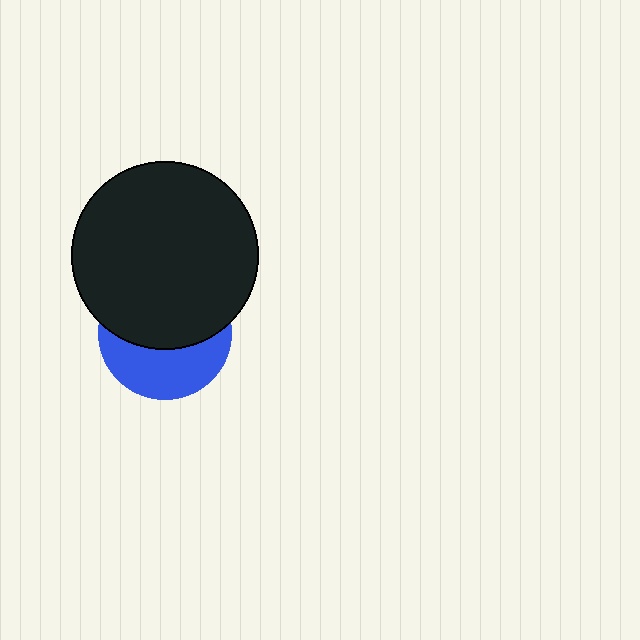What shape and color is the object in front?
The object in front is a black circle.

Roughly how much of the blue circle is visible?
A small part of it is visible (roughly 42%).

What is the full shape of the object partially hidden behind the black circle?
The partially hidden object is a blue circle.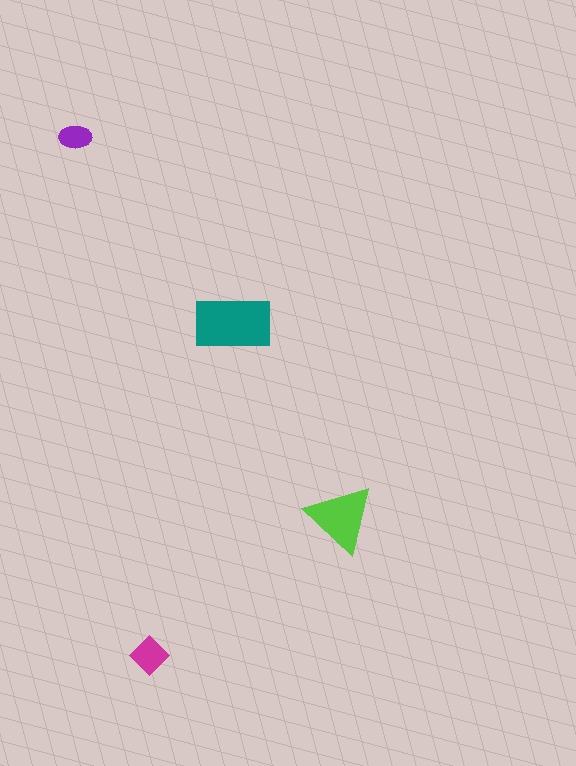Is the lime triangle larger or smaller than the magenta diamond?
Larger.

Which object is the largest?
The teal rectangle.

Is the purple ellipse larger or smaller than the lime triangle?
Smaller.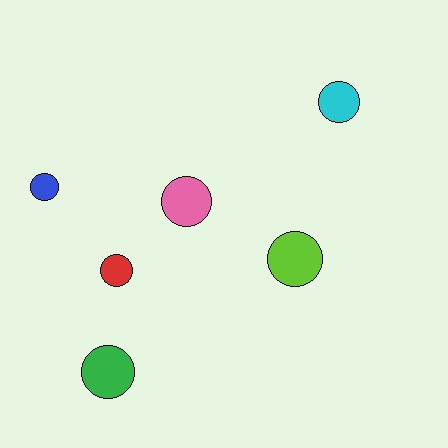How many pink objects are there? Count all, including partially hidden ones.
There is 1 pink object.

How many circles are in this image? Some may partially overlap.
There are 6 circles.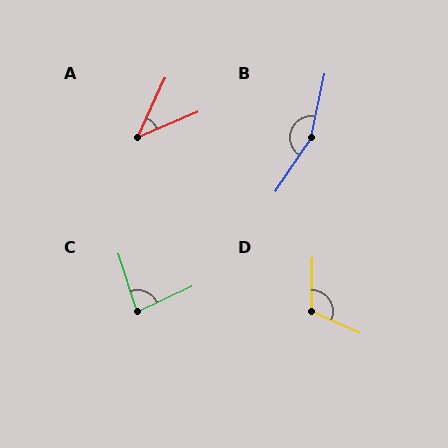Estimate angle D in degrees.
Approximately 113 degrees.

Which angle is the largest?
B, at approximately 158 degrees.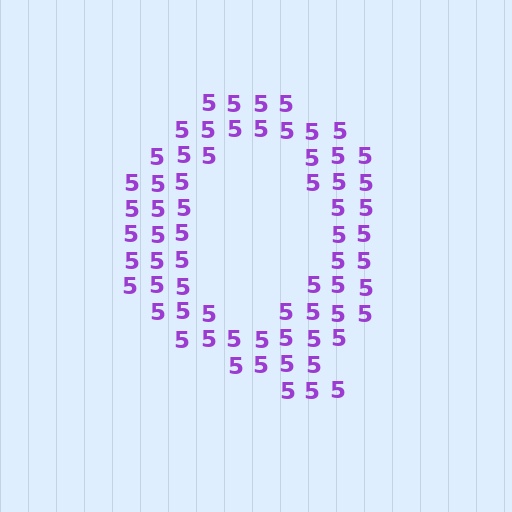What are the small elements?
The small elements are digit 5's.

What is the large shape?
The large shape is the letter Q.